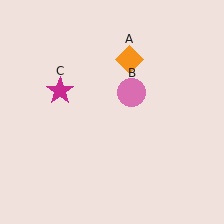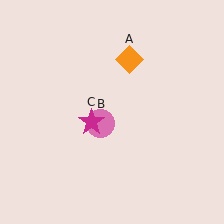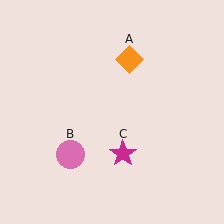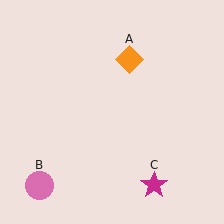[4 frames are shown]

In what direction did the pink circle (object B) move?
The pink circle (object B) moved down and to the left.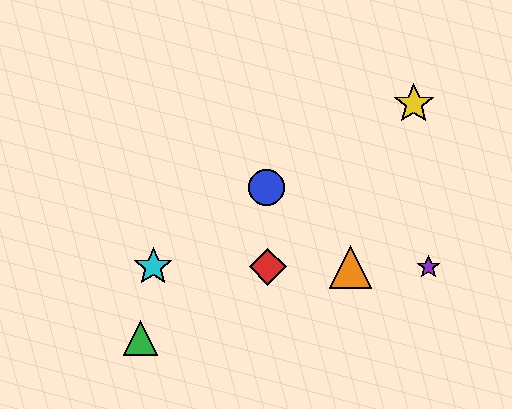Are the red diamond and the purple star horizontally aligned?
Yes, both are at y≈267.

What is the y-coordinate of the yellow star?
The yellow star is at y≈104.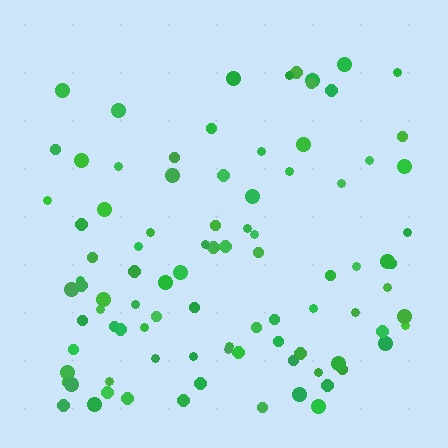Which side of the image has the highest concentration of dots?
The bottom.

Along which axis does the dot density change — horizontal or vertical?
Vertical.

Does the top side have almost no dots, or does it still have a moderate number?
Still a moderate number, just noticeably fewer than the bottom.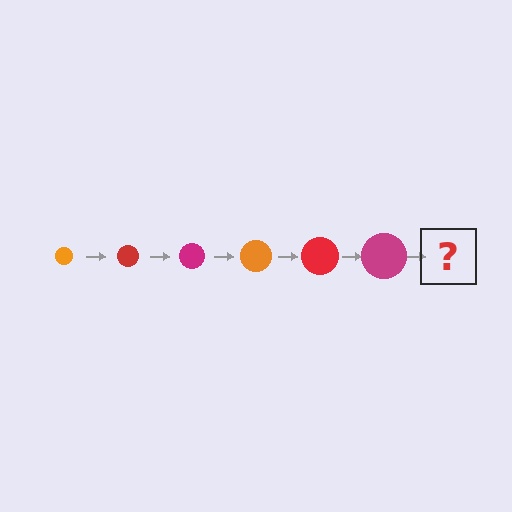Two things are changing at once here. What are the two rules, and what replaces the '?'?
The two rules are that the circle grows larger each step and the color cycles through orange, red, and magenta. The '?' should be an orange circle, larger than the previous one.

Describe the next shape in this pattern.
It should be an orange circle, larger than the previous one.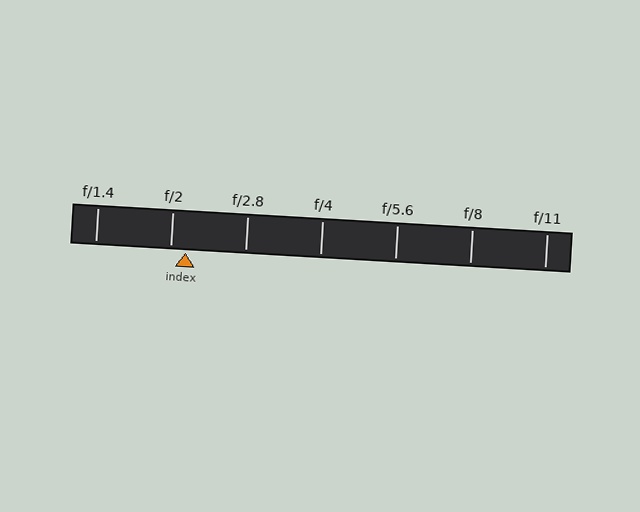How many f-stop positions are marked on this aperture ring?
There are 7 f-stop positions marked.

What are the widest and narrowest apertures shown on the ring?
The widest aperture shown is f/1.4 and the narrowest is f/11.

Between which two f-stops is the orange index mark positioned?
The index mark is between f/2 and f/2.8.